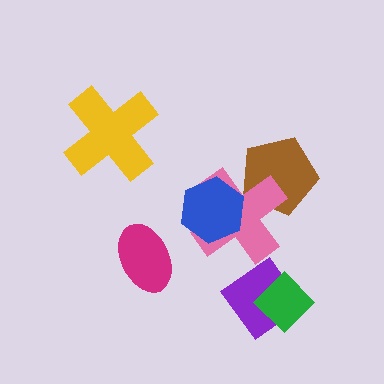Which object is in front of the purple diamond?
The green diamond is in front of the purple diamond.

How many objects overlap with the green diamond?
1 object overlaps with the green diamond.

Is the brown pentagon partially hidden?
Yes, it is partially covered by another shape.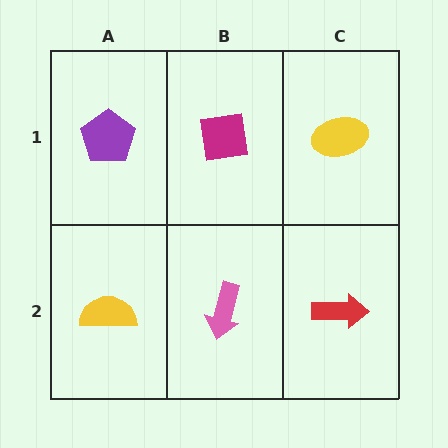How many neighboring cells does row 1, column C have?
2.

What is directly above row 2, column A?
A purple pentagon.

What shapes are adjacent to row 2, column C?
A yellow ellipse (row 1, column C), a pink arrow (row 2, column B).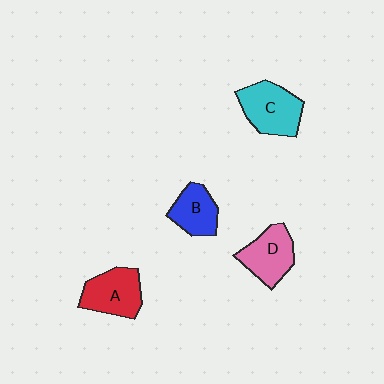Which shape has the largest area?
Shape C (cyan).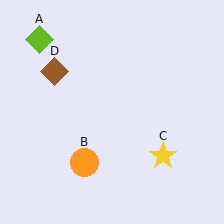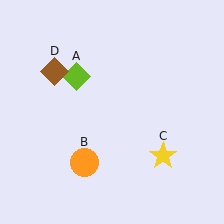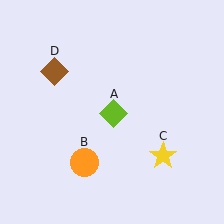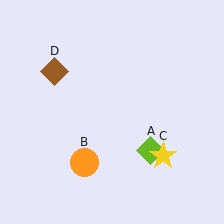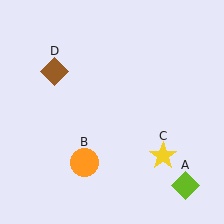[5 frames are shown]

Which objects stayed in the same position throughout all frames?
Orange circle (object B) and yellow star (object C) and brown diamond (object D) remained stationary.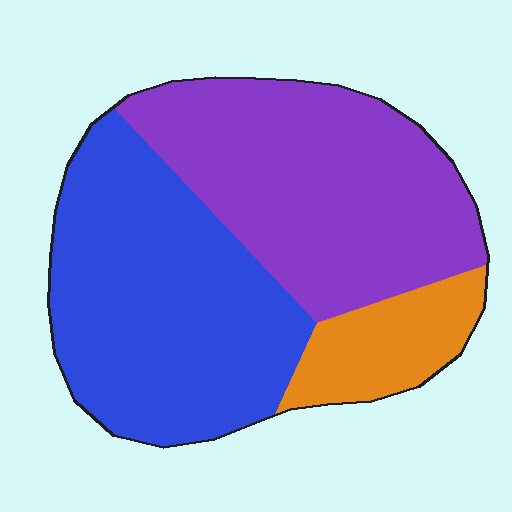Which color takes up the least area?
Orange, at roughly 15%.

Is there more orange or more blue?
Blue.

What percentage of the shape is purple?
Purple takes up between a quarter and a half of the shape.